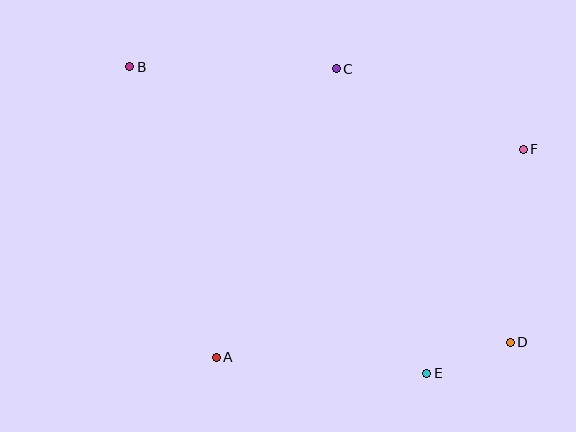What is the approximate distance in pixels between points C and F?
The distance between C and F is approximately 203 pixels.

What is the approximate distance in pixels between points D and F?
The distance between D and F is approximately 193 pixels.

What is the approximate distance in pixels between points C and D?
The distance between C and D is approximately 324 pixels.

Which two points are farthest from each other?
Points B and D are farthest from each other.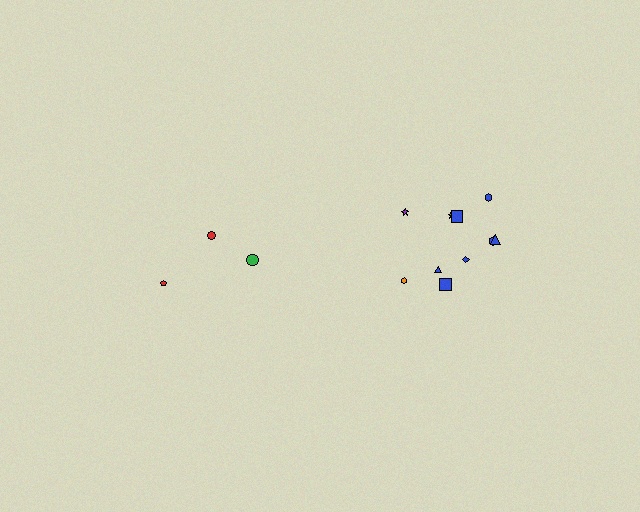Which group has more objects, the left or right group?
The right group.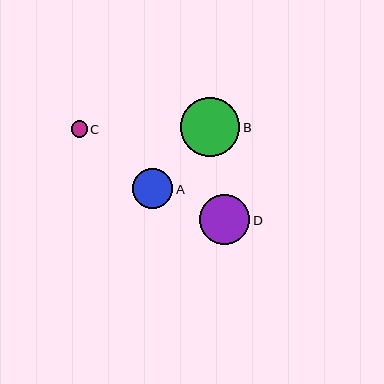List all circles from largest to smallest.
From largest to smallest: B, D, A, C.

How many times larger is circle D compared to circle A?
Circle D is approximately 1.3 times the size of circle A.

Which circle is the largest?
Circle B is the largest with a size of approximately 59 pixels.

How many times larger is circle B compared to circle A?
Circle B is approximately 1.5 times the size of circle A.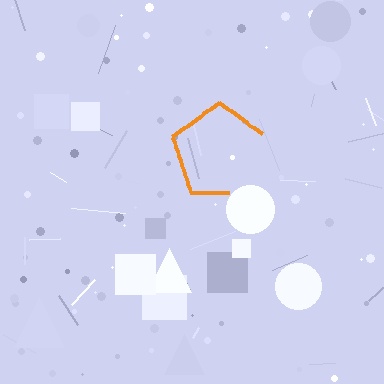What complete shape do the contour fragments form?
The contour fragments form a pentagon.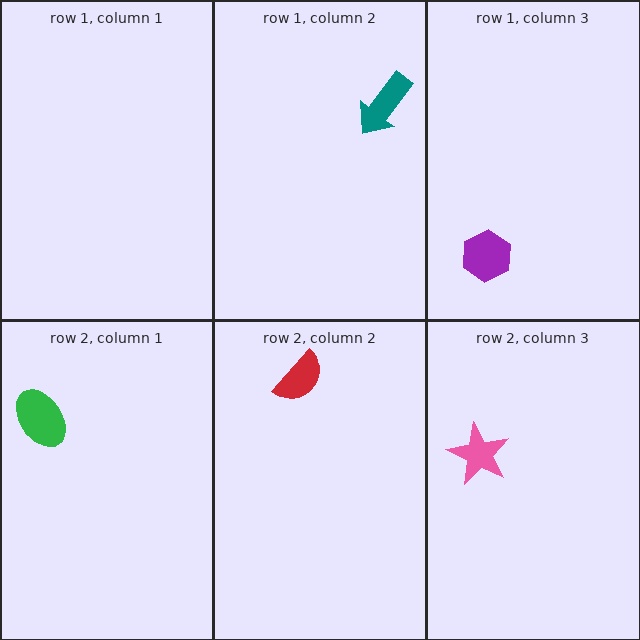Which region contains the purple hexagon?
The row 1, column 3 region.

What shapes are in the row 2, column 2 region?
The red semicircle.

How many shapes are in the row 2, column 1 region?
1.